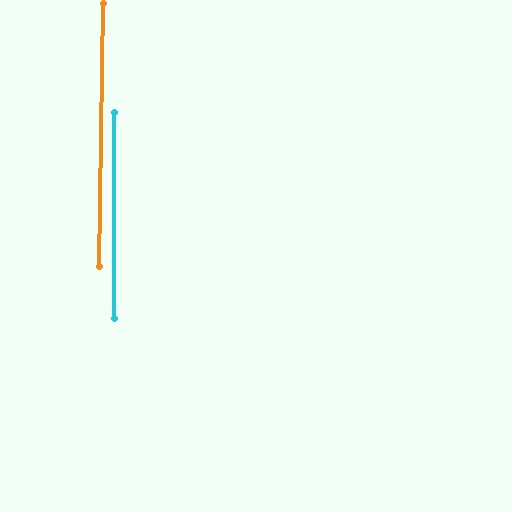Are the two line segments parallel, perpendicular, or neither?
Parallel — their directions differ by only 0.9°.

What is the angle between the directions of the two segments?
Approximately 1 degree.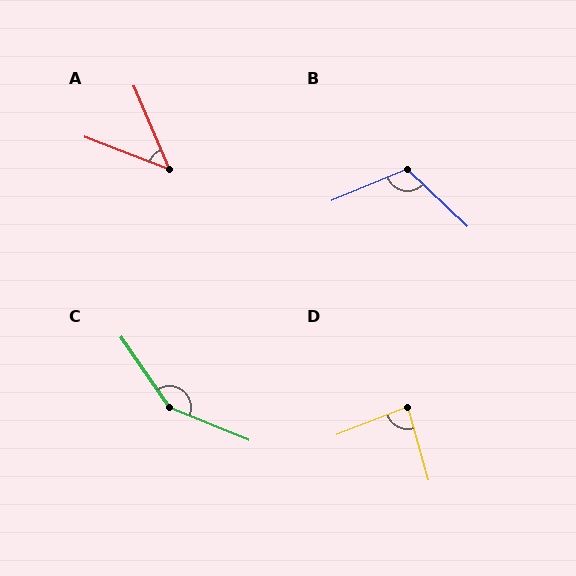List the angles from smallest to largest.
A (46°), D (85°), B (114°), C (146°).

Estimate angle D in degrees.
Approximately 85 degrees.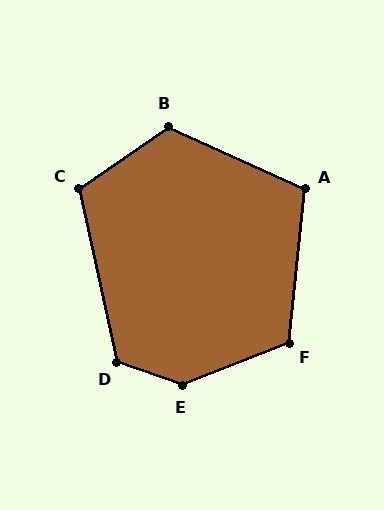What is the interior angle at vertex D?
Approximately 122 degrees (obtuse).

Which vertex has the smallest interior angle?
A, at approximately 109 degrees.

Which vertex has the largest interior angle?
E, at approximately 139 degrees.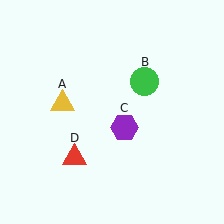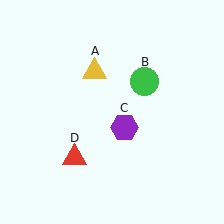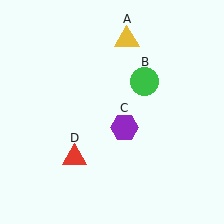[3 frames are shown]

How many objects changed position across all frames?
1 object changed position: yellow triangle (object A).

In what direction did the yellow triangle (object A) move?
The yellow triangle (object A) moved up and to the right.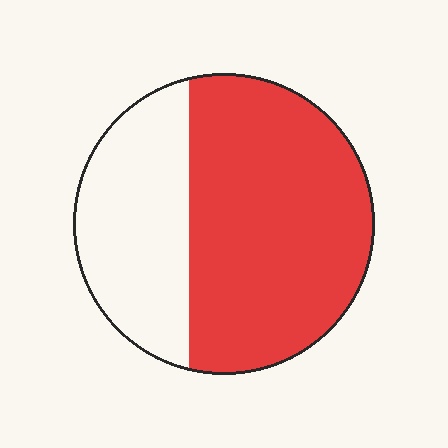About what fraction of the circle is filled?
About two thirds (2/3).